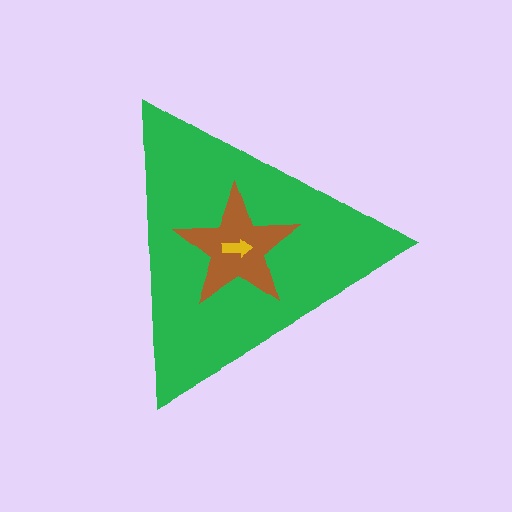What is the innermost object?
The yellow arrow.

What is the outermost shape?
The green triangle.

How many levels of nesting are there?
3.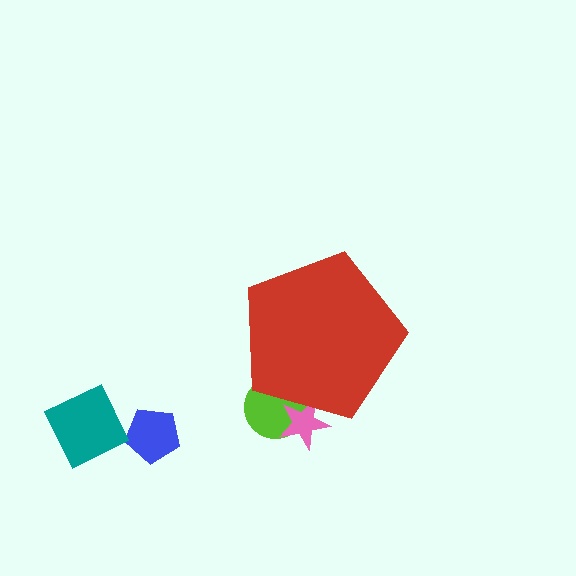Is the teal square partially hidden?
No, the teal square is fully visible.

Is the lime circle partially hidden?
Yes, the lime circle is partially hidden behind the red pentagon.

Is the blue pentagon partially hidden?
No, the blue pentagon is fully visible.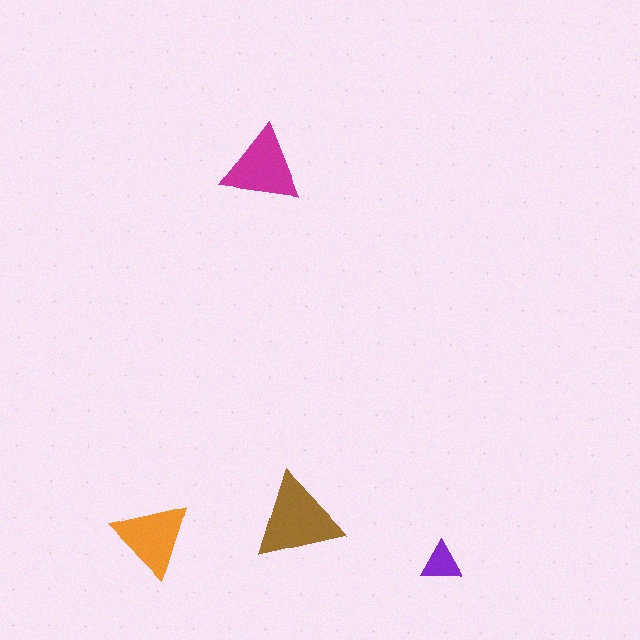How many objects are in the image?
There are 4 objects in the image.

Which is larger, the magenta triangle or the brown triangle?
The brown one.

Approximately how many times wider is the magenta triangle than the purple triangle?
About 2 times wider.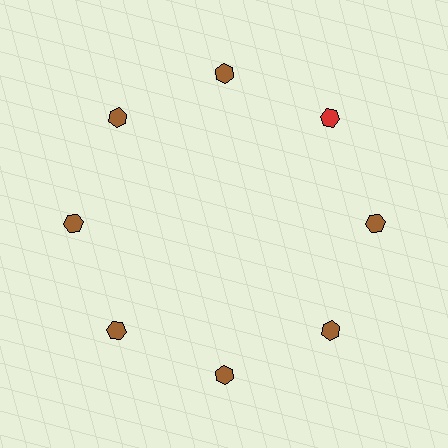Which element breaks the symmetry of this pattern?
The red hexagon at roughly the 2 o'clock position breaks the symmetry. All other shapes are brown hexagons.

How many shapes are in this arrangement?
There are 8 shapes arranged in a ring pattern.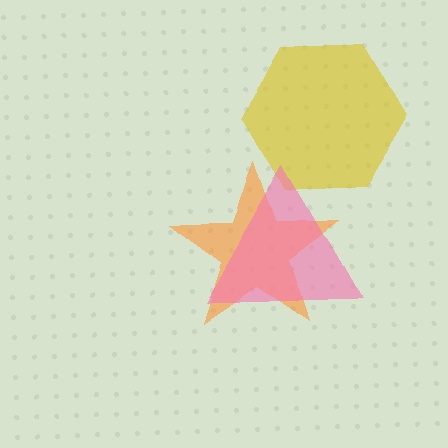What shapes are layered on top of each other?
The layered shapes are: a yellow hexagon, an orange star, a pink triangle.